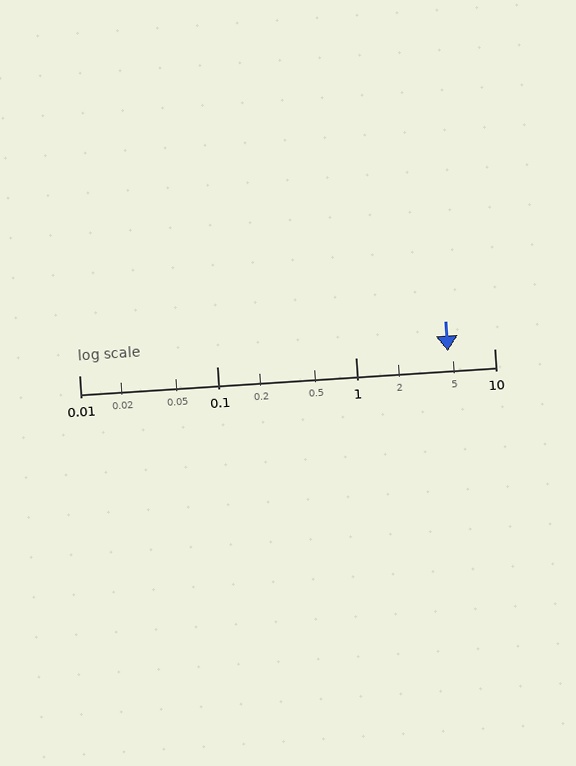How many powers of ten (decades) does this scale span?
The scale spans 3 decades, from 0.01 to 10.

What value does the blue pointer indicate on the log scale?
The pointer indicates approximately 4.6.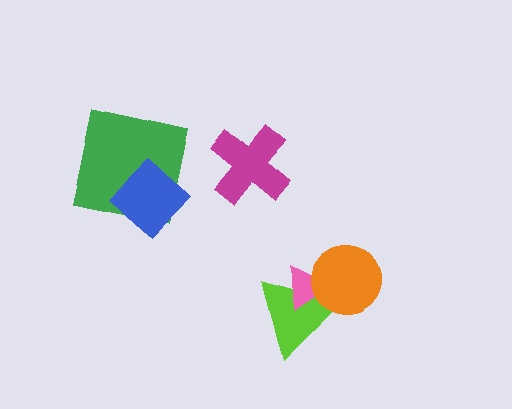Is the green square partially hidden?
Yes, it is partially covered by another shape.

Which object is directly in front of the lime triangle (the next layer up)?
The pink triangle is directly in front of the lime triangle.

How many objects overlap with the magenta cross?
0 objects overlap with the magenta cross.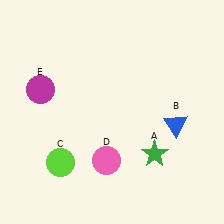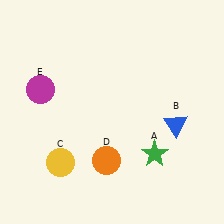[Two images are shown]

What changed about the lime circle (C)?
In Image 1, C is lime. In Image 2, it changed to yellow.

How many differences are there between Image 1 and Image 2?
There are 2 differences between the two images.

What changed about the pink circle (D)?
In Image 1, D is pink. In Image 2, it changed to orange.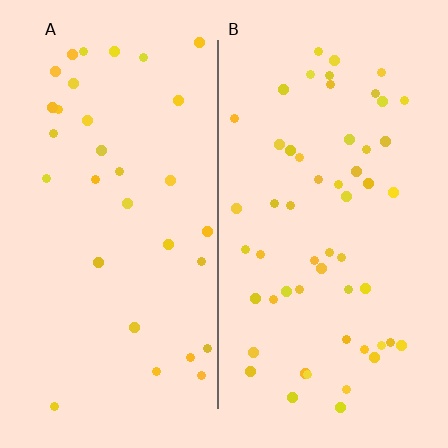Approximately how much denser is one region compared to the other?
Approximately 1.7× — region B over region A.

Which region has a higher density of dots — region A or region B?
B (the right).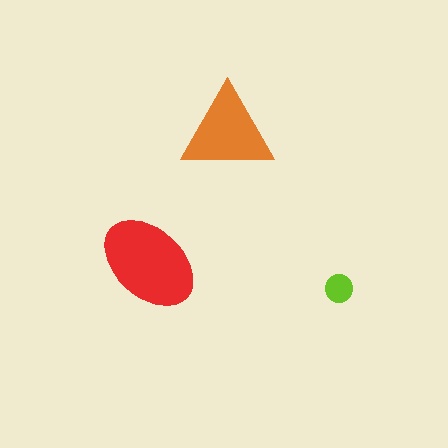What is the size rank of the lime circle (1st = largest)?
3rd.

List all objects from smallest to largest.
The lime circle, the orange triangle, the red ellipse.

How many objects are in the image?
There are 3 objects in the image.